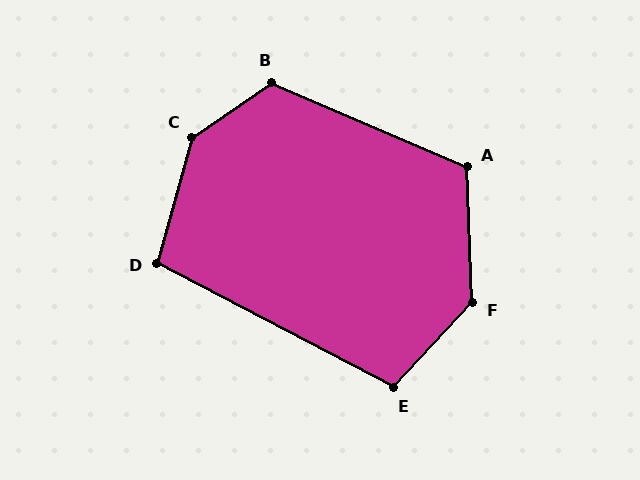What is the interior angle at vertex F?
Approximately 135 degrees (obtuse).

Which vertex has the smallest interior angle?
D, at approximately 102 degrees.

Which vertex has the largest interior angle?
C, at approximately 139 degrees.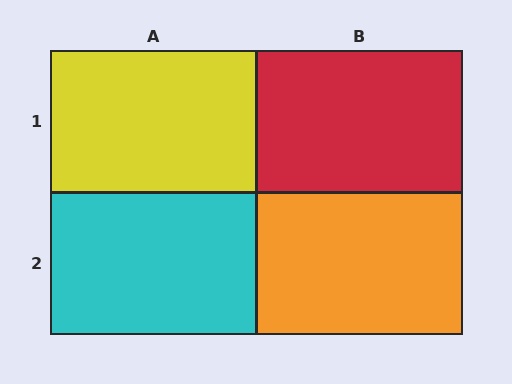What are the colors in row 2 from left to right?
Cyan, orange.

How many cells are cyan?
1 cell is cyan.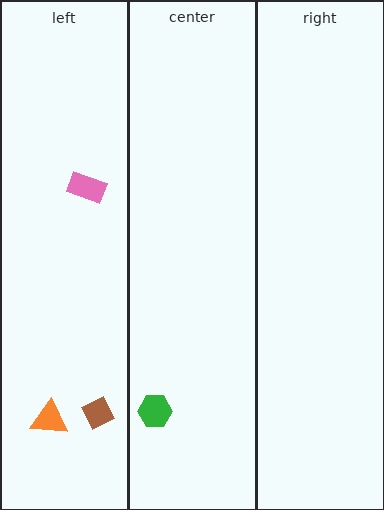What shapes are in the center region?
The green hexagon.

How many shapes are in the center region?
1.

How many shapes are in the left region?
3.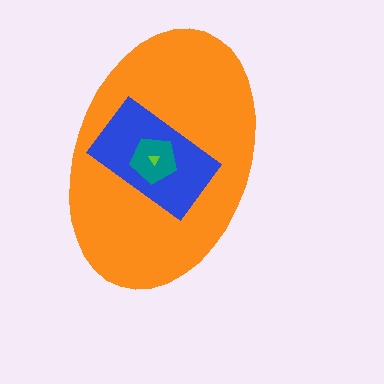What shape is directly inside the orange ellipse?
The blue rectangle.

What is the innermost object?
The lime triangle.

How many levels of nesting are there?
4.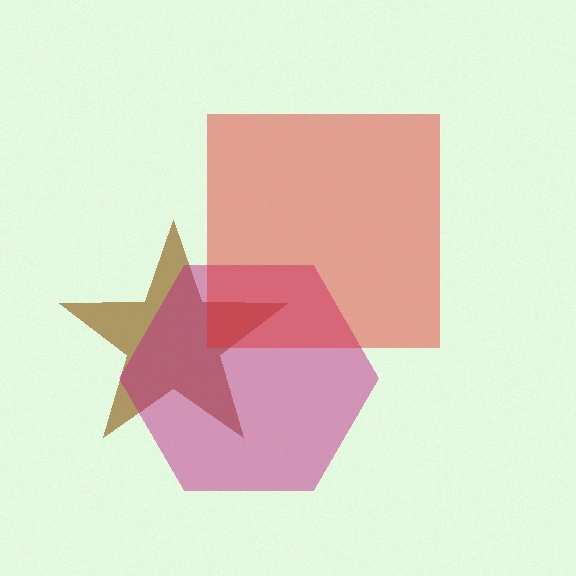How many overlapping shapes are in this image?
There are 3 overlapping shapes in the image.